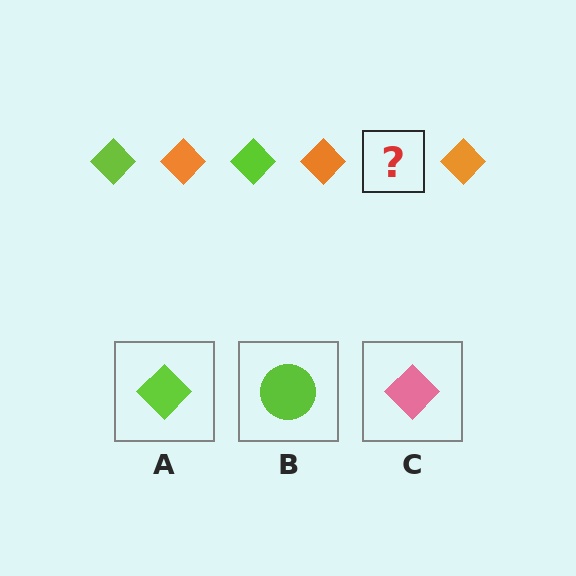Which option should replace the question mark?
Option A.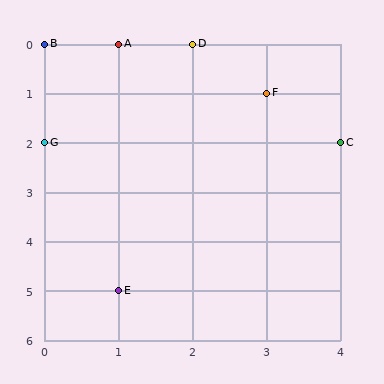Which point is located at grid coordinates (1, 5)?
Point E is at (1, 5).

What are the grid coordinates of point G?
Point G is at grid coordinates (0, 2).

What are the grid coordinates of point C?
Point C is at grid coordinates (4, 2).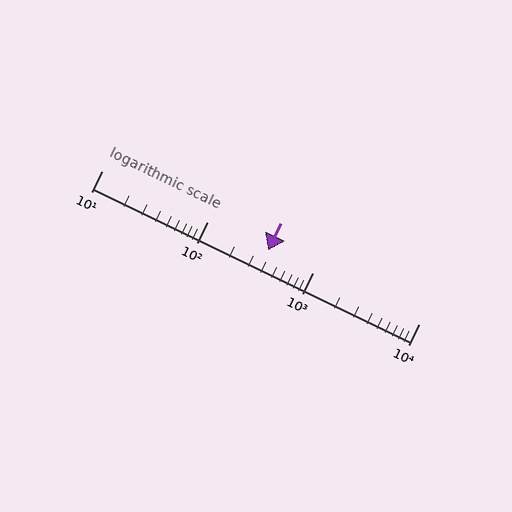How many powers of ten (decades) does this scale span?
The scale spans 3 decades, from 10 to 10000.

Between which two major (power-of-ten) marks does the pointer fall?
The pointer is between 100 and 1000.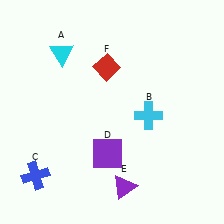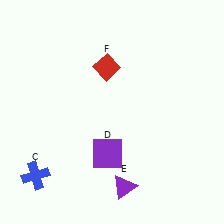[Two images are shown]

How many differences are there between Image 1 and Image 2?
There are 2 differences between the two images.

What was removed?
The cyan triangle (A), the cyan cross (B) were removed in Image 2.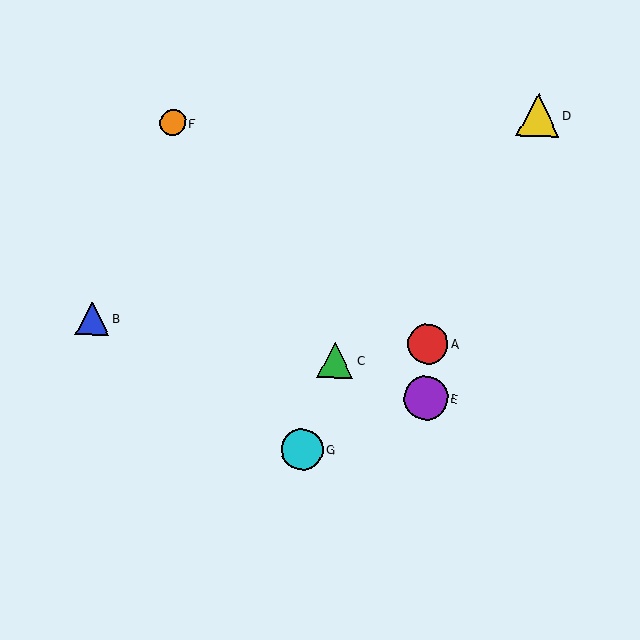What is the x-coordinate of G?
Object G is at x≈302.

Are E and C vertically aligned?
No, E is at x≈426 and C is at x≈335.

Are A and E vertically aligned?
Yes, both are at x≈428.